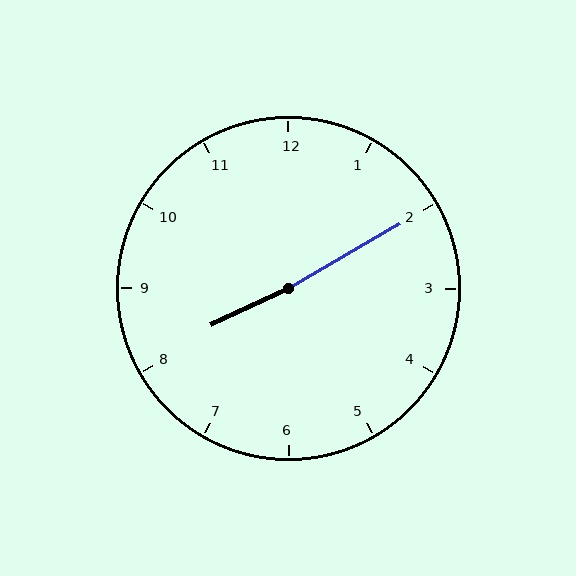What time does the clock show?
8:10.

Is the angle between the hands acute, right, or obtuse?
It is obtuse.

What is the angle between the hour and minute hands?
Approximately 175 degrees.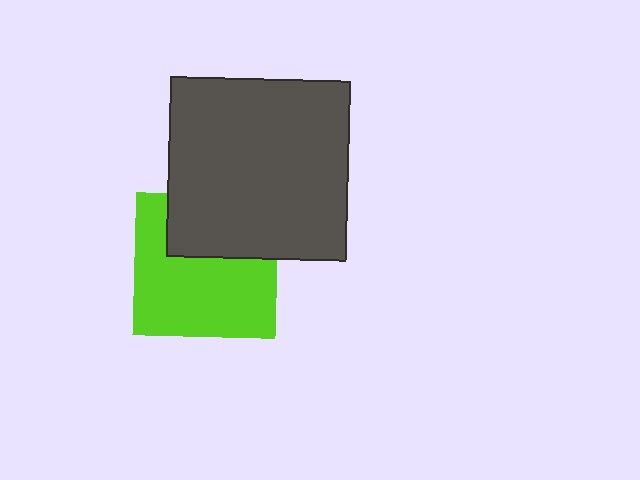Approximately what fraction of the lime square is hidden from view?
Roughly 36% of the lime square is hidden behind the dark gray square.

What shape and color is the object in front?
The object in front is a dark gray square.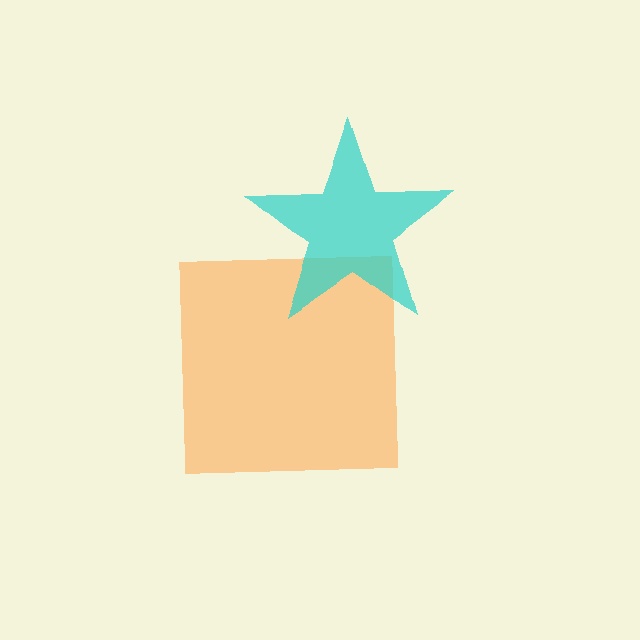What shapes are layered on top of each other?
The layered shapes are: an orange square, a cyan star.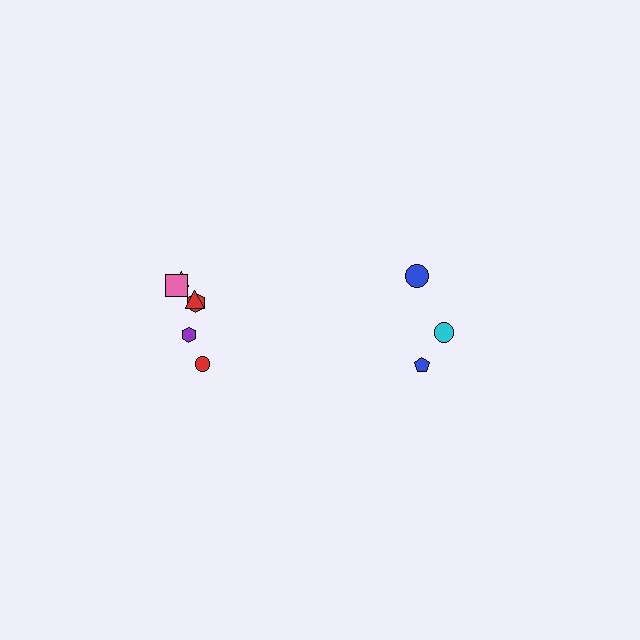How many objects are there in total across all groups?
There are 9 objects.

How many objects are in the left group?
There are 6 objects.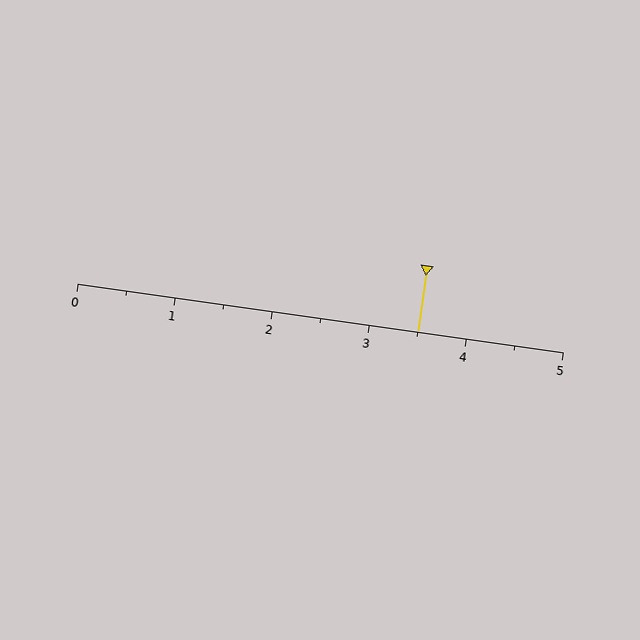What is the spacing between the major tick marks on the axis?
The major ticks are spaced 1 apart.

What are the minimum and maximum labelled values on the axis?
The axis runs from 0 to 5.